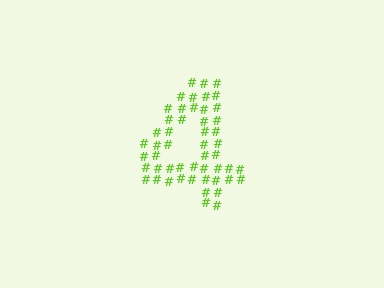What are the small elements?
The small elements are hash symbols.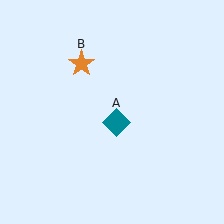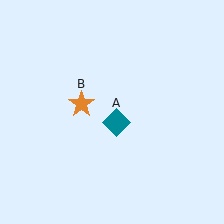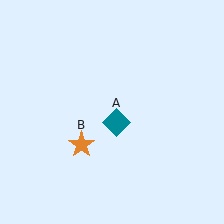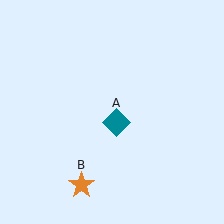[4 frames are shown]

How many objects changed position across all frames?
1 object changed position: orange star (object B).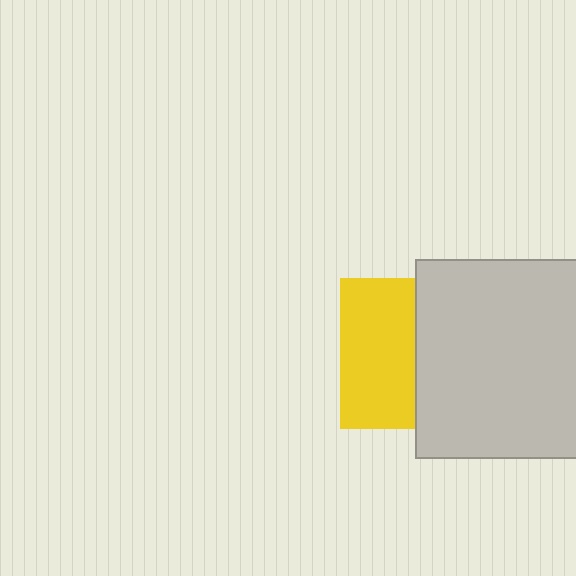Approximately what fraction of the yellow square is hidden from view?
Roughly 50% of the yellow square is hidden behind the light gray square.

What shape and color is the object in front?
The object in front is a light gray square.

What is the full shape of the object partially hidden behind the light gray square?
The partially hidden object is a yellow square.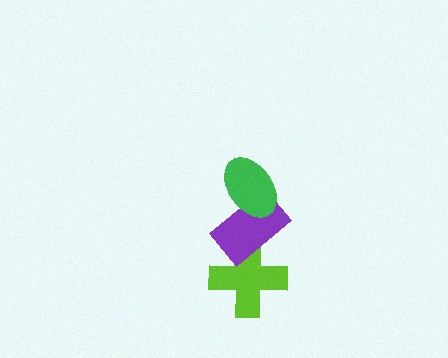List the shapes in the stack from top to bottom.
From top to bottom: the green ellipse, the purple rectangle, the lime cross.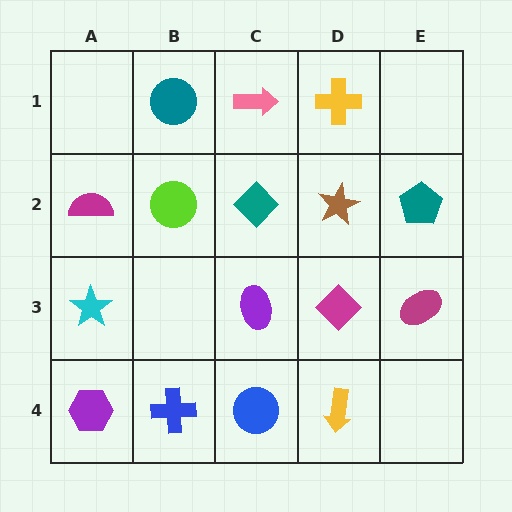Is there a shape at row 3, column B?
No, that cell is empty.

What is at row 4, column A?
A purple hexagon.